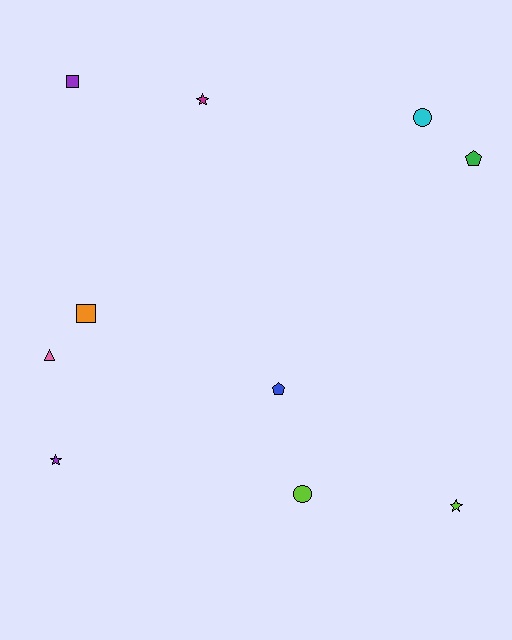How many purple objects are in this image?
There are 2 purple objects.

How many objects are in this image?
There are 10 objects.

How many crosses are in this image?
There are no crosses.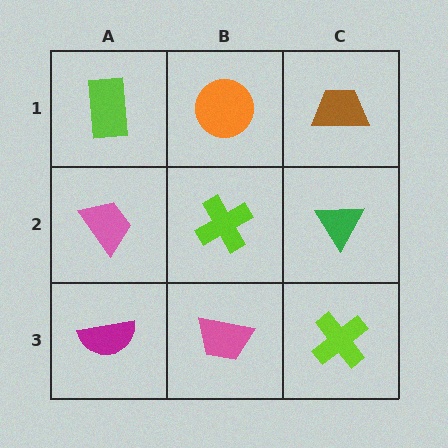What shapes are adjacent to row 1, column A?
A pink trapezoid (row 2, column A), an orange circle (row 1, column B).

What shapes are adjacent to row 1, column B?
A lime cross (row 2, column B), a lime rectangle (row 1, column A), a brown trapezoid (row 1, column C).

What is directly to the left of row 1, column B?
A lime rectangle.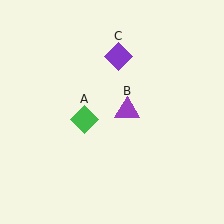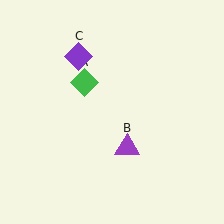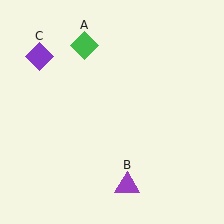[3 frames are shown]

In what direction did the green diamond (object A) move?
The green diamond (object A) moved up.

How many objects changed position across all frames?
3 objects changed position: green diamond (object A), purple triangle (object B), purple diamond (object C).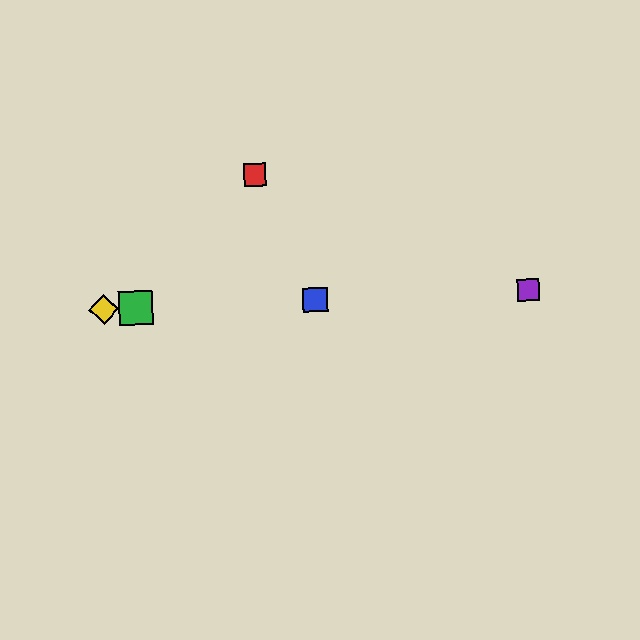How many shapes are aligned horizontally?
4 shapes (the blue square, the green square, the yellow diamond, the purple square) are aligned horizontally.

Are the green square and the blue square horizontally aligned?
Yes, both are at y≈308.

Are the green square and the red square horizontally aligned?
No, the green square is at y≈308 and the red square is at y≈175.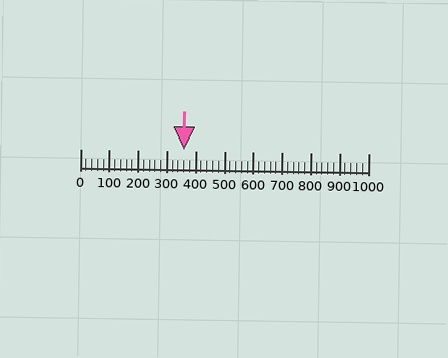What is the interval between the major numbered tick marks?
The major tick marks are spaced 100 units apart.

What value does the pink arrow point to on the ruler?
The pink arrow points to approximately 360.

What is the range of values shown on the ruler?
The ruler shows values from 0 to 1000.